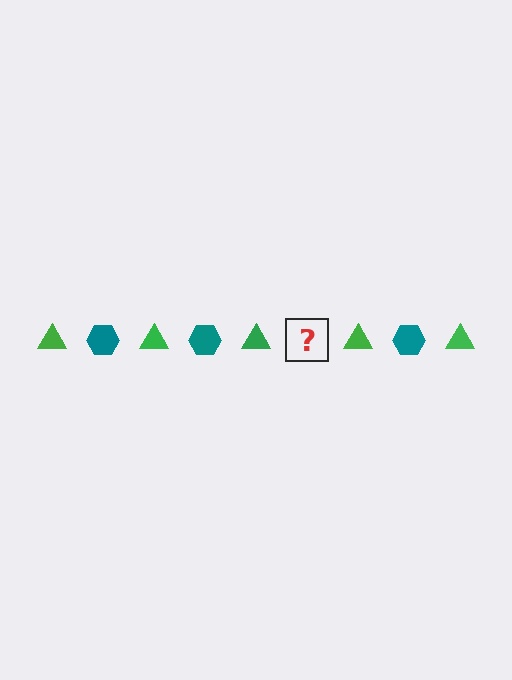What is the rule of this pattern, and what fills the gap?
The rule is that the pattern alternates between green triangle and teal hexagon. The gap should be filled with a teal hexagon.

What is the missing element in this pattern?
The missing element is a teal hexagon.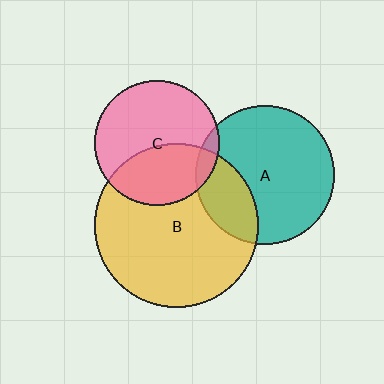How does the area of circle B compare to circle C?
Approximately 1.7 times.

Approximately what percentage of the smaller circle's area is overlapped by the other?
Approximately 5%.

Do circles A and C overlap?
Yes.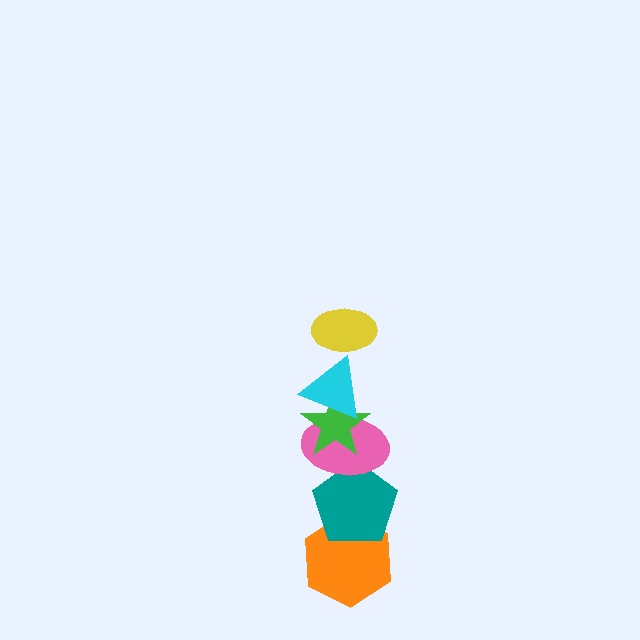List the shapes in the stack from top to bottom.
From top to bottom: the yellow ellipse, the cyan triangle, the green star, the pink ellipse, the teal pentagon, the orange hexagon.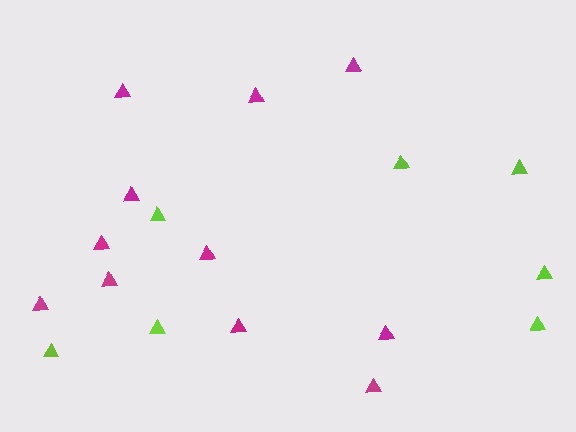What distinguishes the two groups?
There are 2 groups: one group of lime triangles (7) and one group of magenta triangles (11).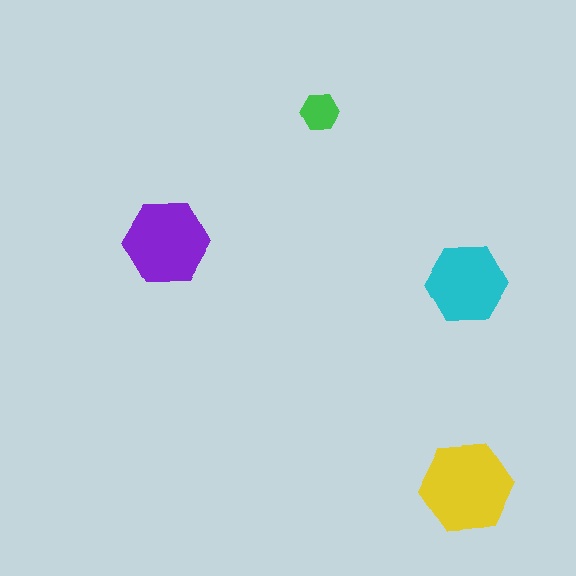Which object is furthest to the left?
The purple hexagon is leftmost.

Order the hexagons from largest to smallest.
the yellow one, the purple one, the cyan one, the green one.